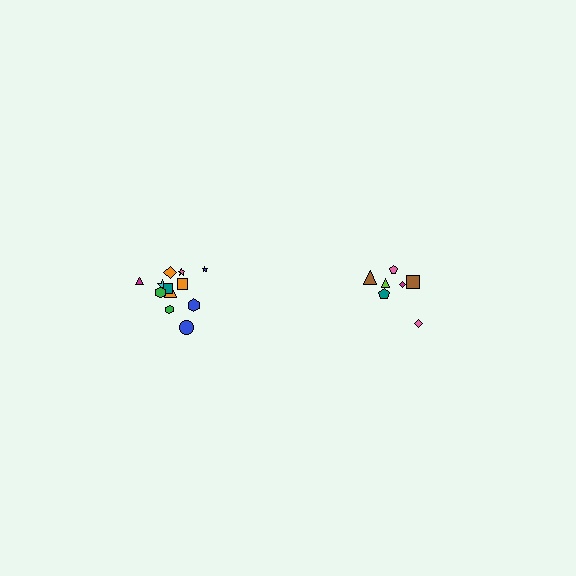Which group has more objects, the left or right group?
The left group.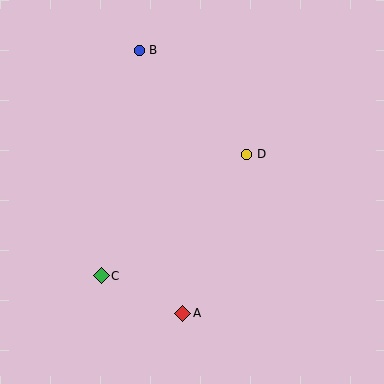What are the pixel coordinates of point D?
Point D is at (247, 154).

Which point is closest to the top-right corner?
Point D is closest to the top-right corner.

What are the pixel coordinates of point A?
Point A is at (183, 313).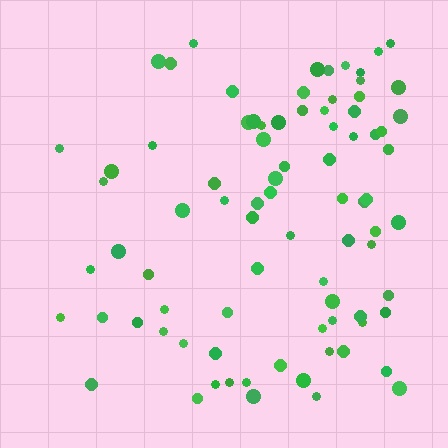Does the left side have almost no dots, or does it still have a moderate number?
Still a moderate number, just noticeably fewer than the right.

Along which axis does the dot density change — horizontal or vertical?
Horizontal.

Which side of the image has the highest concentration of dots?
The right.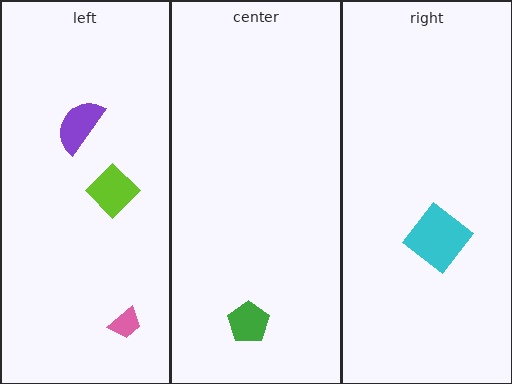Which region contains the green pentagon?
The center region.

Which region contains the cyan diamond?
The right region.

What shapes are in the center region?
The green pentagon.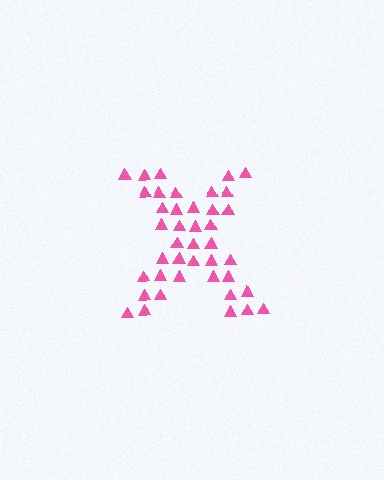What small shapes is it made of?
It is made of small triangles.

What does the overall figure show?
The overall figure shows the letter X.